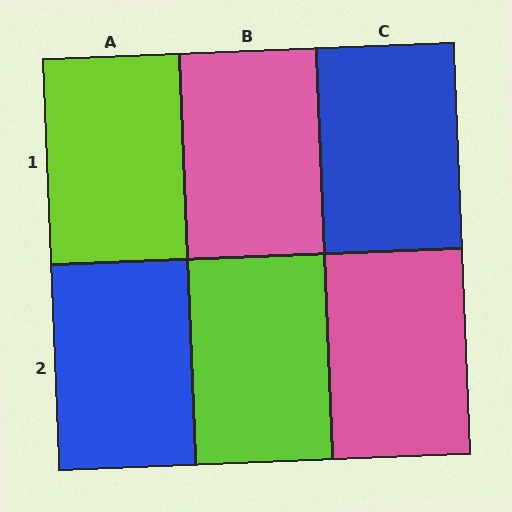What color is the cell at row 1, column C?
Blue.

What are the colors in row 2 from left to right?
Blue, lime, pink.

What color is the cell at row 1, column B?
Pink.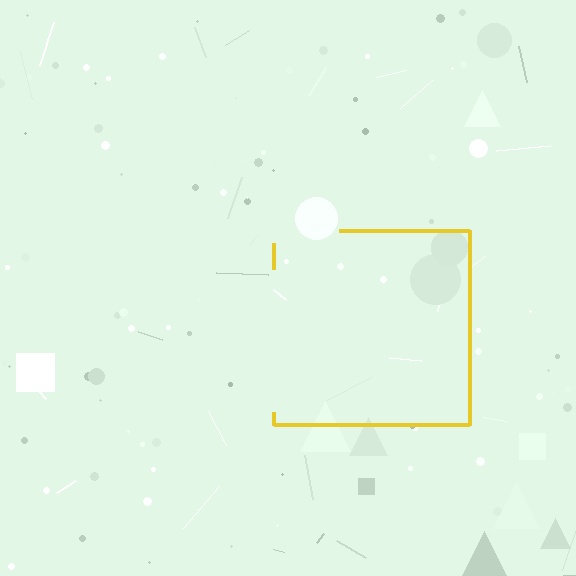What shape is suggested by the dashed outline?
The dashed outline suggests a square.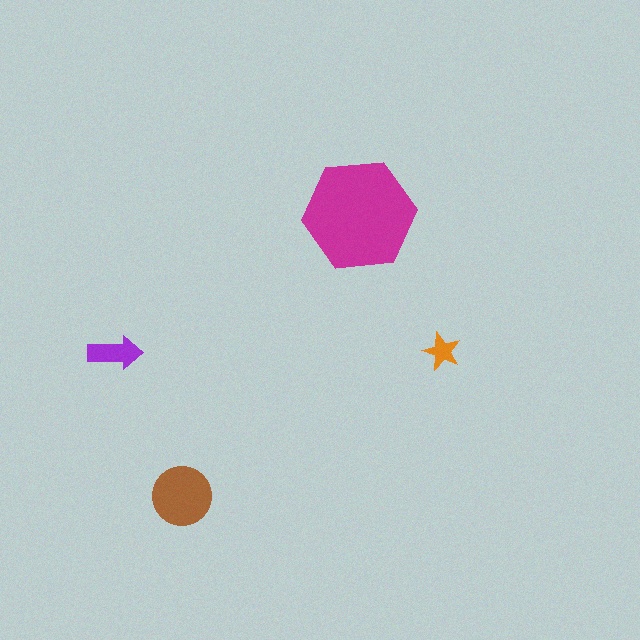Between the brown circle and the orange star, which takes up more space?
The brown circle.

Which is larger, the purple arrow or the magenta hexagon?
The magenta hexagon.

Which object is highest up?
The magenta hexagon is topmost.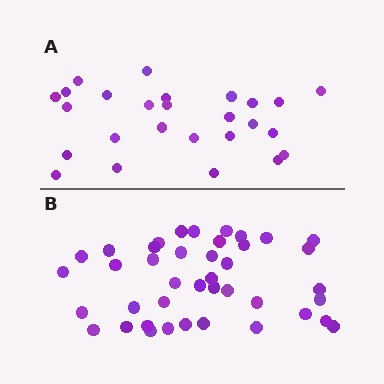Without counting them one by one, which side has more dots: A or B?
Region B (the bottom region) has more dots.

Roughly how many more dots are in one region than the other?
Region B has approximately 15 more dots than region A.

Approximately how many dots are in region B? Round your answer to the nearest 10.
About 40 dots. (The exact count is 41, which rounds to 40.)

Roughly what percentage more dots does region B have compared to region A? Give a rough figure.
About 60% more.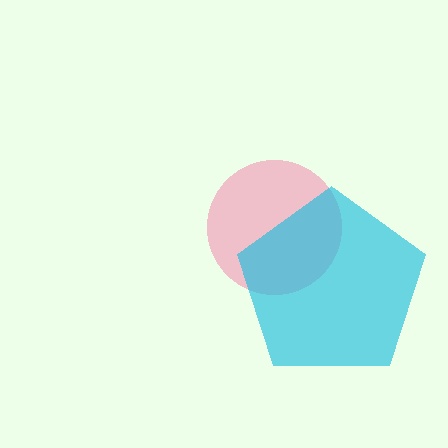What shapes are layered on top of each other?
The layered shapes are: a pink circle, a cyan pentagon.